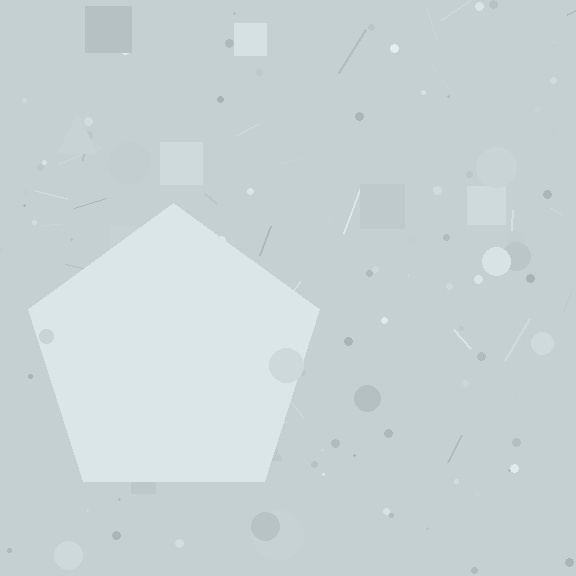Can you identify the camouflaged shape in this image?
The camouflaged shape is a pentagon.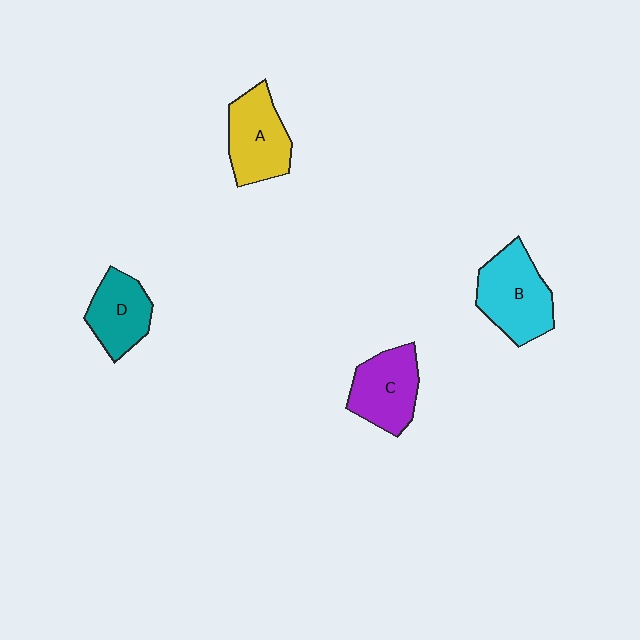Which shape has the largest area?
Shape B (cyan).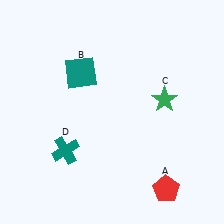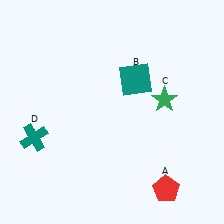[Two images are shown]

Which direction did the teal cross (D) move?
The teal cross (D) moved left.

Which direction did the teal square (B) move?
The teal square (B) moved right.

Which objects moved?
The objects that moved are: the teal square (B), the teal cross (D).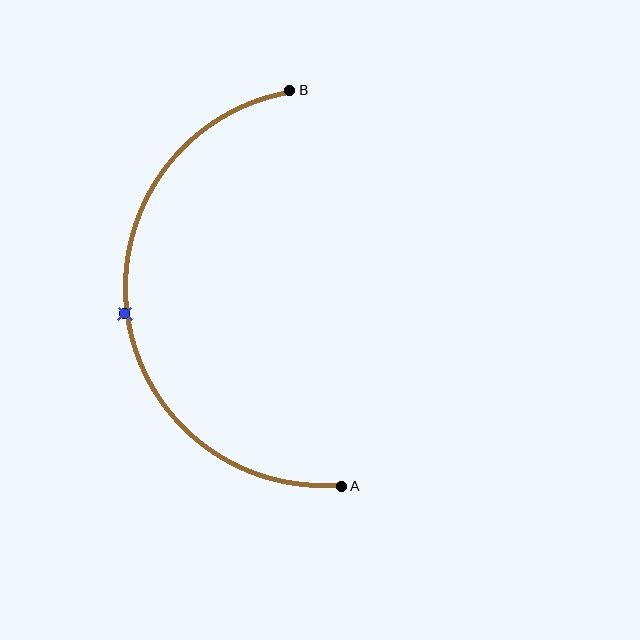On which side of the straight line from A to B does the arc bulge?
The arc bulges to the left of the straight line connecting A and B.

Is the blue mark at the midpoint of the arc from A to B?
Yes. The blue mark lies on the arc at equal arc-length from both A and B — it is the arc midpoint.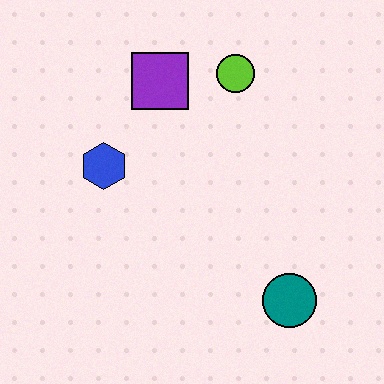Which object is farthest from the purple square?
The teal circle is farthest from the purple square.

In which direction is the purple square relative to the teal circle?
The purple square is above the teal circle.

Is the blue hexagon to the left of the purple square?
Yes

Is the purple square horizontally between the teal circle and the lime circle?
No